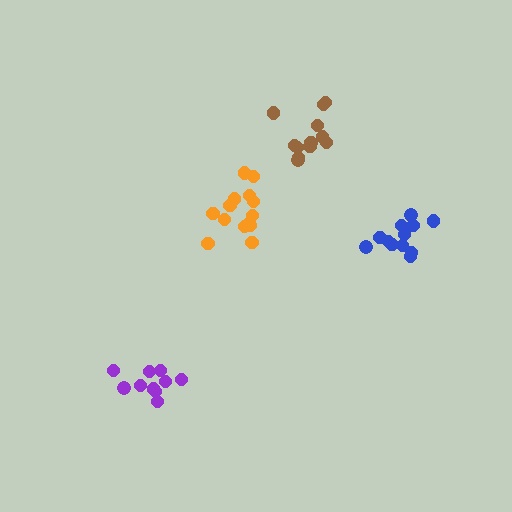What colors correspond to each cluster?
The clusters are colored: orange, purple, brown, blue.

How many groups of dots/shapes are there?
There are 4 groups.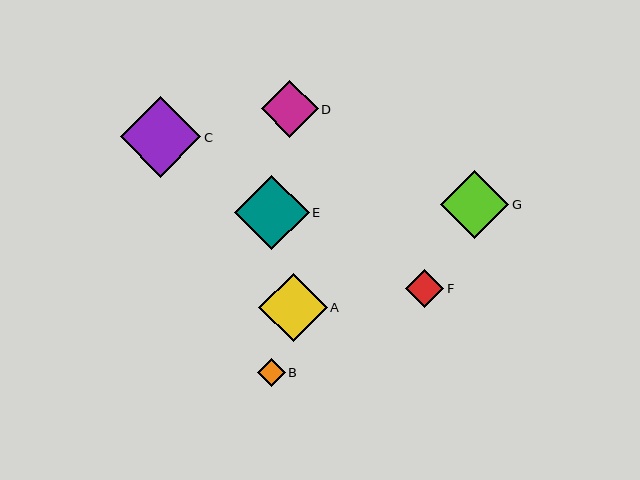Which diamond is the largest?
Diamond C is the largest with a size of approximately 80 pixels.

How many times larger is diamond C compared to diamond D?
Diamond C is approximately 1.4 times the size of diamond D.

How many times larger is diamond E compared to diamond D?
Diamond E is approximately 1.3 times the size of diamond D.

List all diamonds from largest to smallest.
From largest to smallest: C, E, A, G, D, F, B.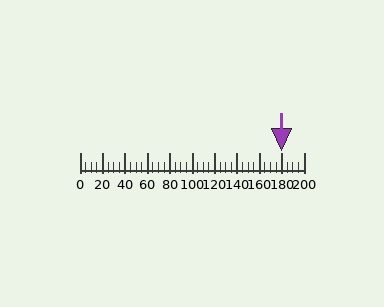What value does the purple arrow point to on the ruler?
The purple arrow points to approximately 180.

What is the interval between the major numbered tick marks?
The major tick marks are spaced 20 units apart.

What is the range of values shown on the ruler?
The ruler shows values from 0 to 200.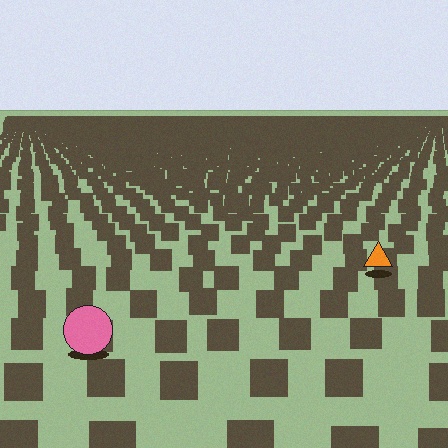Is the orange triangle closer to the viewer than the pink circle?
No. The pink circle is closer — you can tell from the texture gradient: the ground texture is coarser near it.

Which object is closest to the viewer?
The pink circle is closest. The texture marks near it are larger and more spread out.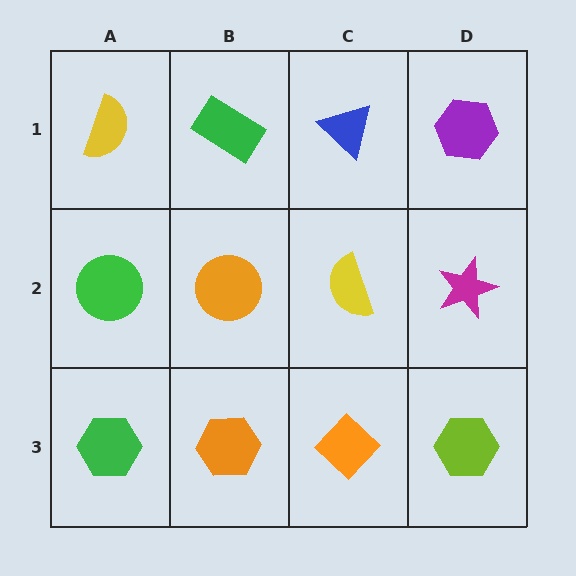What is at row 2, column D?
A magenta star.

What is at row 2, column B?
An orange circle.